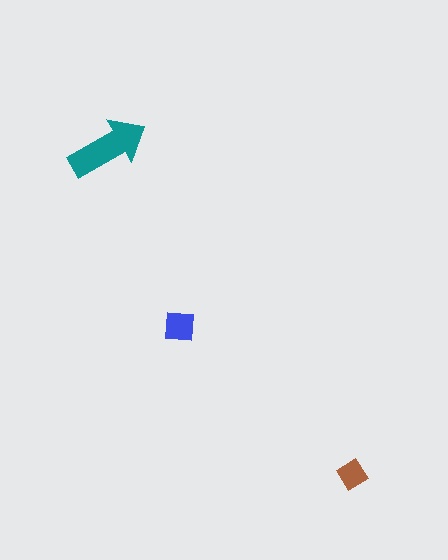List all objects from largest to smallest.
The teal arrow, the blue square, the brown diamond.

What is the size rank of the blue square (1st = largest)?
2nd.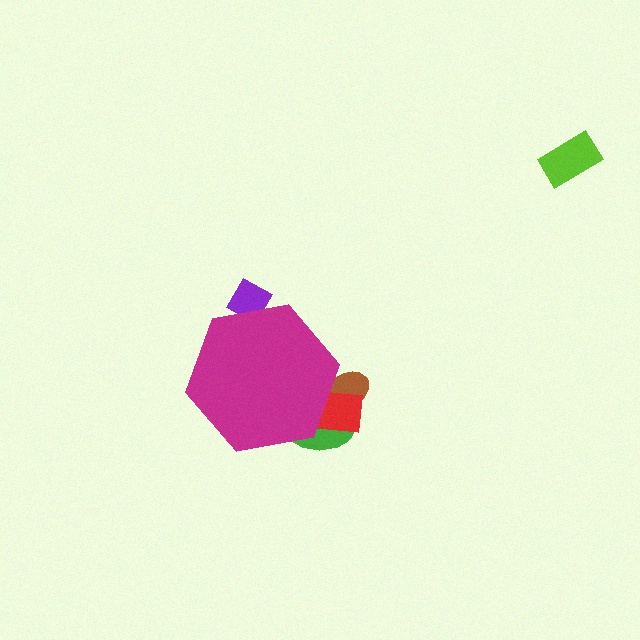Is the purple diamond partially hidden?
Yes, the purple diamond is partially hidden behind the magenta hexagon.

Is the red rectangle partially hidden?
Yes, the red rectangle is partially hidden behind the magenta hexagon.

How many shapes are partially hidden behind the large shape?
4 shapes are partially hidden.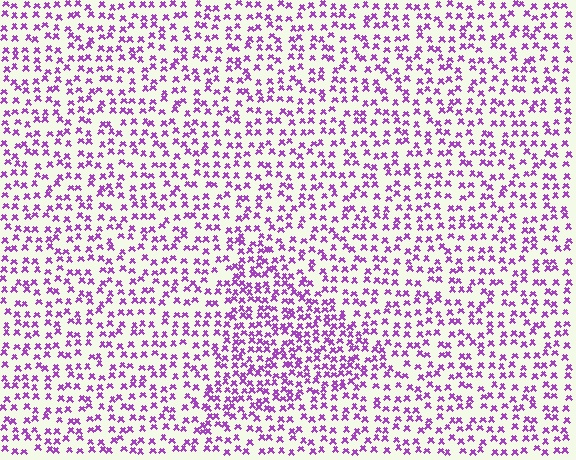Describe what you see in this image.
The image contains small purple elements arranged at two different densities. A triangle-shaped region is visible where the elements are more densely packed than the surrounding area.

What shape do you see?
I see a triangle.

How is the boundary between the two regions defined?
The boundary is defined by a change in element density (approximately 1.7x ratio). All elements are the same color, size, and shape.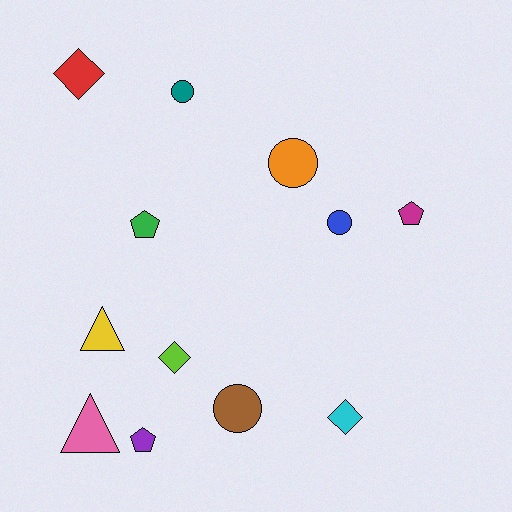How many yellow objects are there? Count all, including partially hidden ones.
There is 1 yellow object.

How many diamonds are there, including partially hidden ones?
There are 3 diamonds.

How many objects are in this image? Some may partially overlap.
There are 12 objects.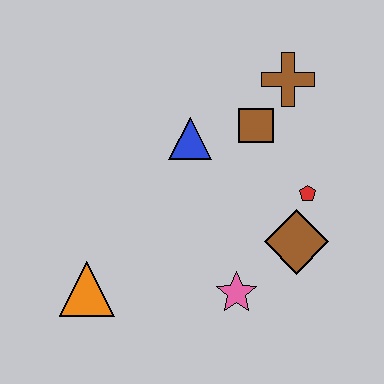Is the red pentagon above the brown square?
No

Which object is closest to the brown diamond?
The red pentagon is closest to the brown diamond.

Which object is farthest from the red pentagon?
The orange triangle is farthest from the red pentagon.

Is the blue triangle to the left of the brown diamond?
Yes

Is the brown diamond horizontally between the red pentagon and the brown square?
Yes